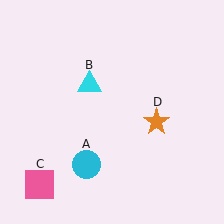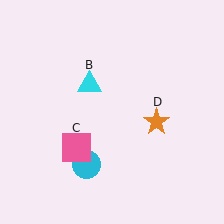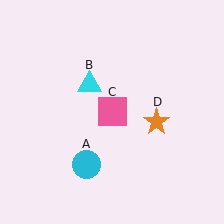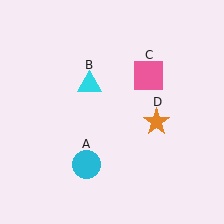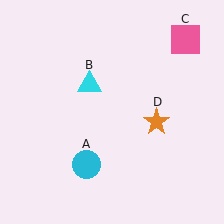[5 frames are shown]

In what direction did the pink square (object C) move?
The pink square (object C) moved up and to the right.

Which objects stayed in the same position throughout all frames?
Cyan circle (object A) and cyan triangle (object B) and orange star (object D) remained stationary.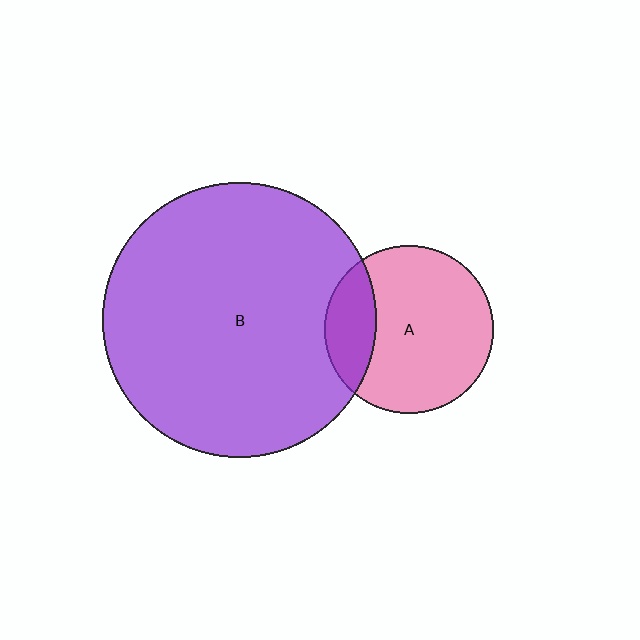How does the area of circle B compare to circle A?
Approximately 2.7 times.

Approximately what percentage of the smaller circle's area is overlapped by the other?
Approximately 20%.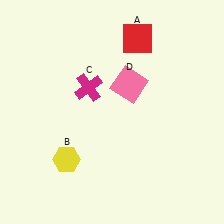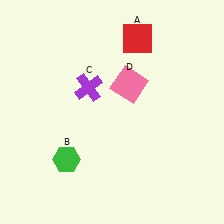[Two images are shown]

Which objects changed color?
B changed from yellow to green. C changed from magenta to purple.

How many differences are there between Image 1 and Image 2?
There are 2 differences between the two images.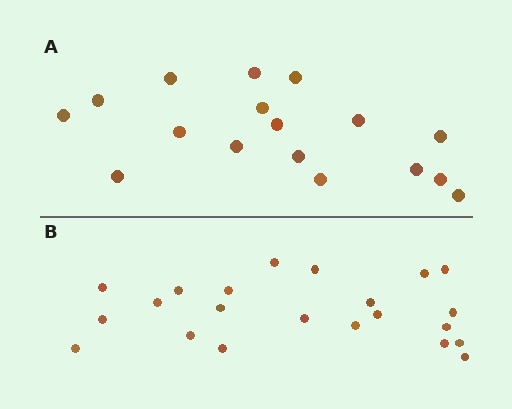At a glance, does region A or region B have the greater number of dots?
Region B (the bottom region) has more dots.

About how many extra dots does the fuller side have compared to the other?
Region B has about 5 more dots than region A.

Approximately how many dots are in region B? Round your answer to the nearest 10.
About 20 dots. (The exact count is 22, which rounds to 20.)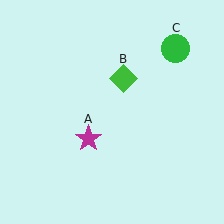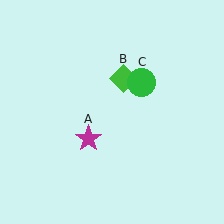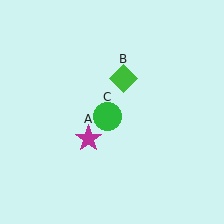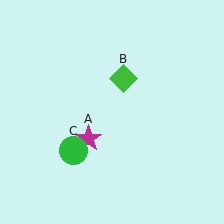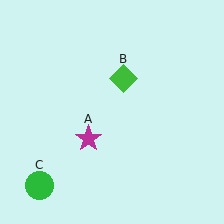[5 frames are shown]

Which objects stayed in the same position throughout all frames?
Magenta star (object A) and green diamond (object B) remained stationary.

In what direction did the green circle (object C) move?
The green circle (object C) moved down and to the left.